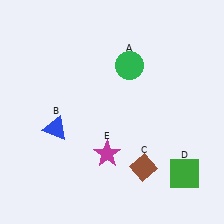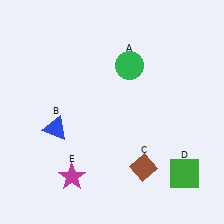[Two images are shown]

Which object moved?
The magenta star (E) moved left.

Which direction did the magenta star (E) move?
The magenta star (E) moved left.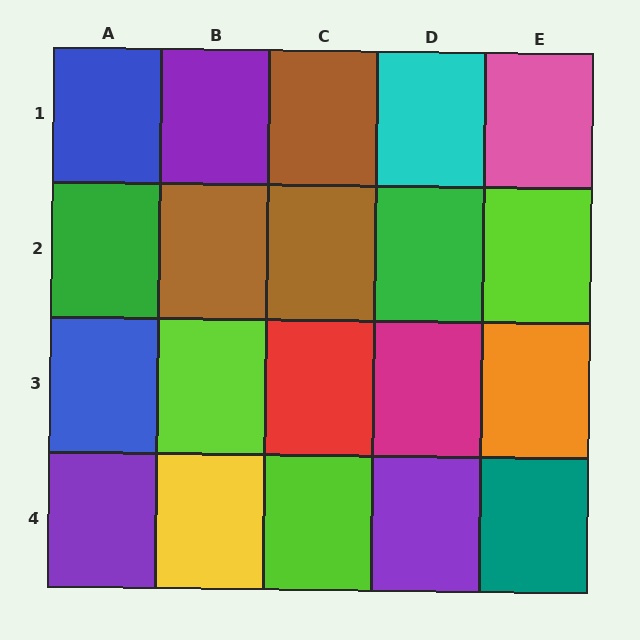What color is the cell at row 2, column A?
Green.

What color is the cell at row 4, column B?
Yellow.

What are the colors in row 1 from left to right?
Blue, purple, brown, cyan, pink.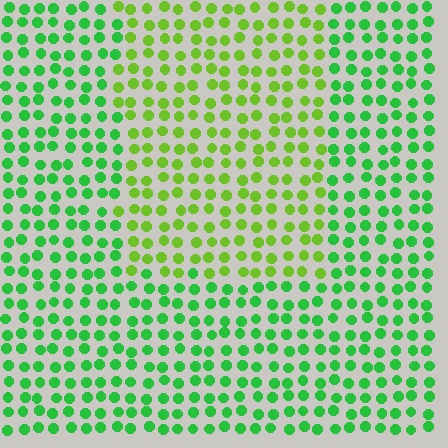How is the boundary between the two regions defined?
The boundary is defined purely by a slight shift in hue (about 35 degrees). Spacing, size, and orientation are identical on both sides.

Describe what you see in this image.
The image is filled with small green elements in a uniform arrangement. A rectangle-shaped region is visible where the elements are tinted to a slightly different hue, forming a subtle color boundary.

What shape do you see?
I see a rectangle.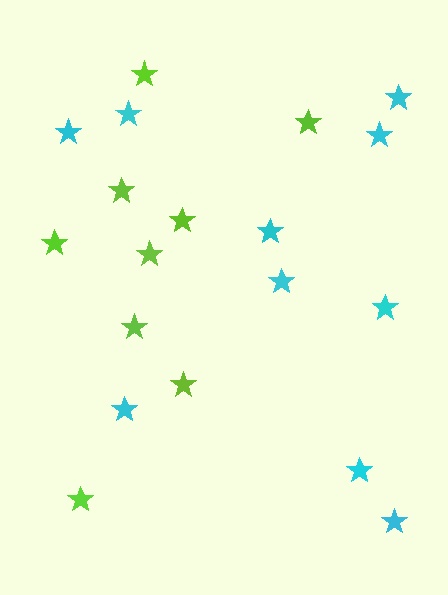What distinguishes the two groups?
There are 2 groups: one group of lime stars (9) and one group of cyan stars (10).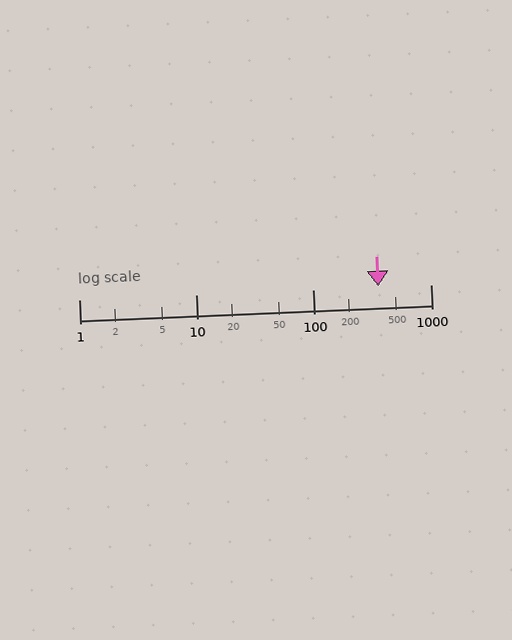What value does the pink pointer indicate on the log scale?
The pointer indicates approximately 360.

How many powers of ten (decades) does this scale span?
The scale spans 3 decades, from 1 to 1000.